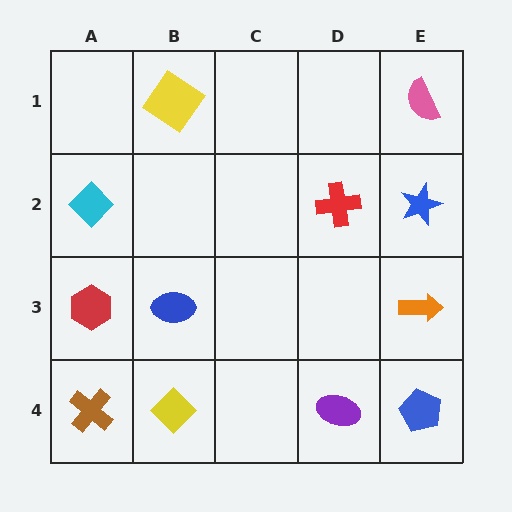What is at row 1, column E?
A pink semicircle.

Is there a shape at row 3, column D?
No, that cell is empty.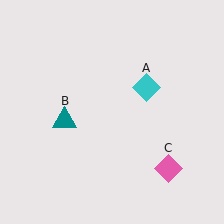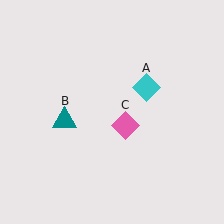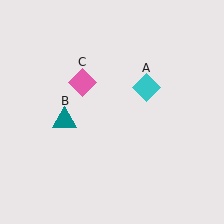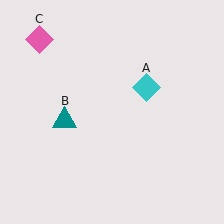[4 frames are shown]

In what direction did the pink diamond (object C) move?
The pink diamond (object C) moved up and to the left.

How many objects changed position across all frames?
1 object changed position: pink diamond (object C).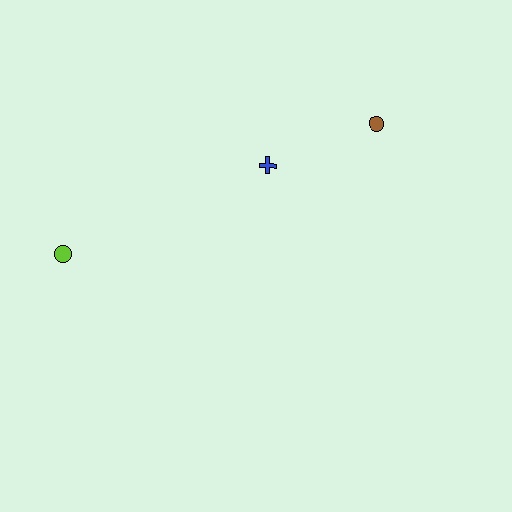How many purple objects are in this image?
There are no purple objects.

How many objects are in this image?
There are 3 objects.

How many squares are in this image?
There are no squares.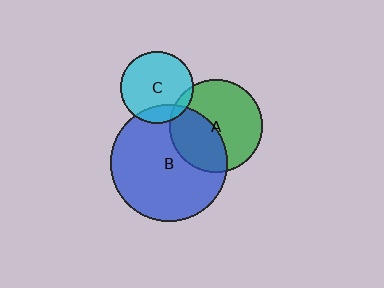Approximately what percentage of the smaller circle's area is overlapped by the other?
Approximately 15%.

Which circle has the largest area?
Circle B (blue).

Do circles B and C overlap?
Yes.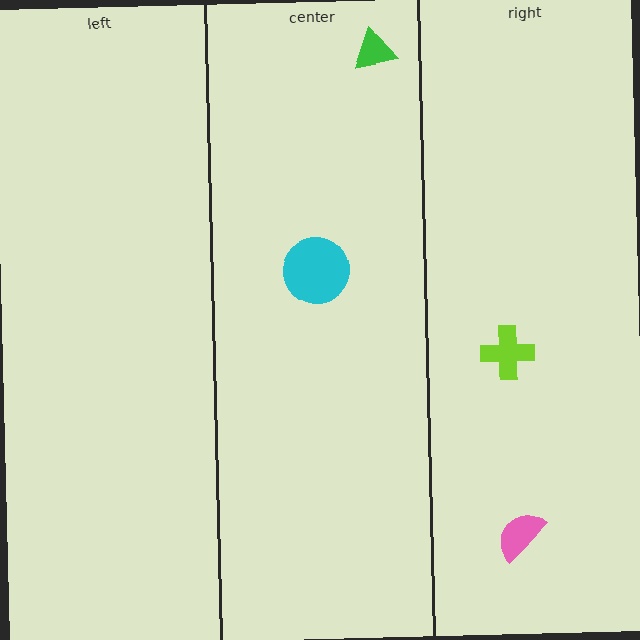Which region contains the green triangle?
The center region.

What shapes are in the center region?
The green triangle, the cyan circle.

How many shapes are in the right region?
2.